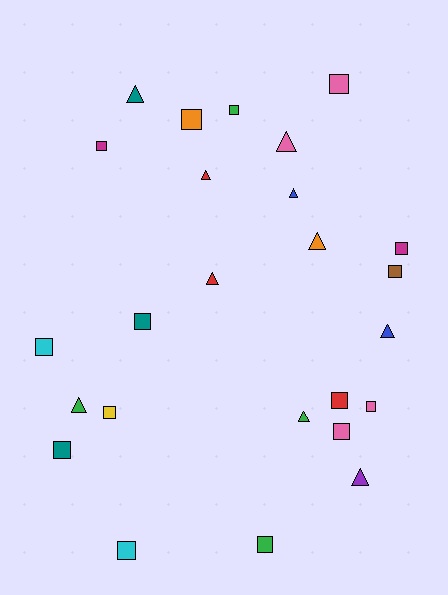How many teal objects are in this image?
There are 3 teal objects.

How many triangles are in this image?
There are 10 triangles.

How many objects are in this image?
There are 25 objects.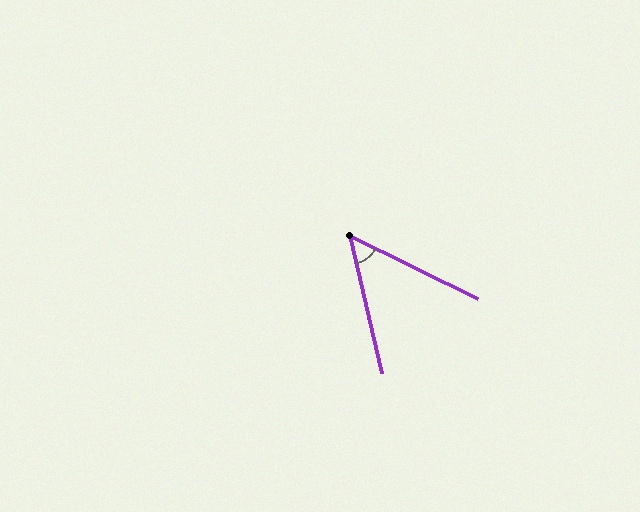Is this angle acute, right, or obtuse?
It is acute.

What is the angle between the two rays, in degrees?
Approximately 51 degrees.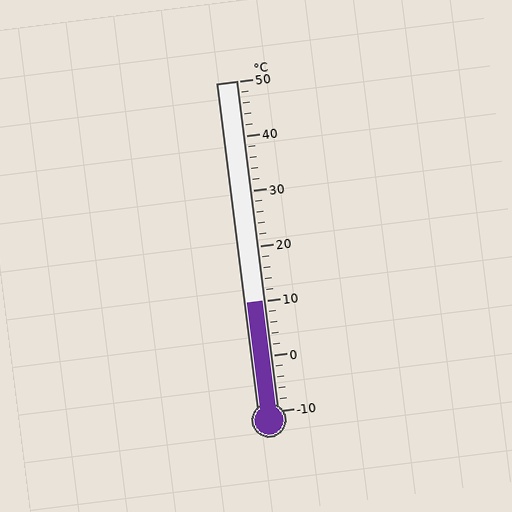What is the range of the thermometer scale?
The thermometer scale ranges from -10°C to 50°C.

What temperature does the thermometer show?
The thermometer shows approximately 10°C.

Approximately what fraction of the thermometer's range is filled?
The thermometer is filled to approximately 35% of its range.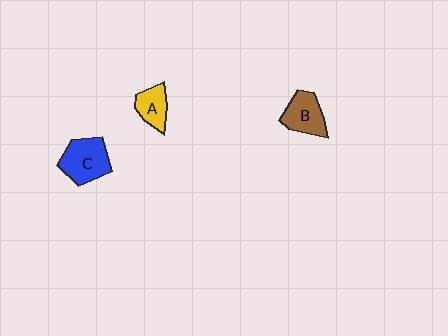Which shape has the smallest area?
Shape A (yellow).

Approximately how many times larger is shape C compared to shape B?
Approximately 1.2 times.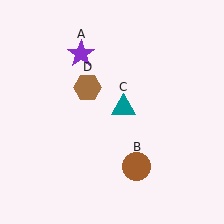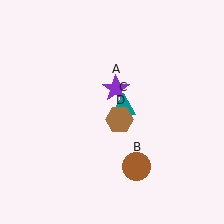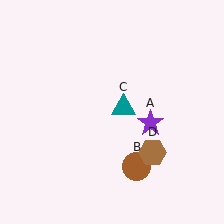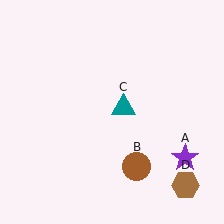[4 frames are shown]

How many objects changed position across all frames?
2 objects changed position: purple star (object A), brown hexagon (object D).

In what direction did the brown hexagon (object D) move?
The brown hexagon (object D) moved down and to the right.